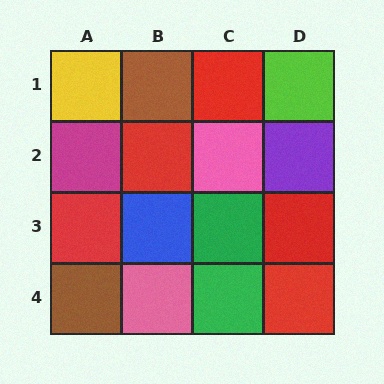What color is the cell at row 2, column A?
Magenta.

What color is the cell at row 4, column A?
Brown.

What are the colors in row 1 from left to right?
Yellow, brown, red, lime.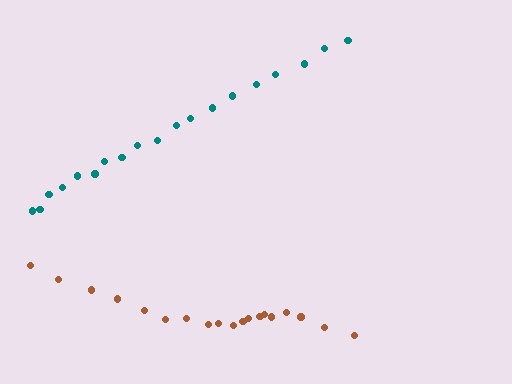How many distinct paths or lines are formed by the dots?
There are 2 distinct paths.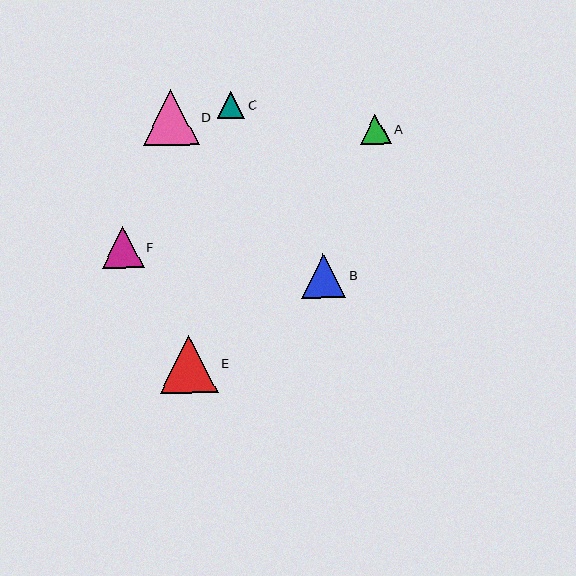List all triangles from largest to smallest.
From largest to smallest: E, D, B, F, A, C.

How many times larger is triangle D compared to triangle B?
Triangle D is approximately 1.3 times the size of triangle B.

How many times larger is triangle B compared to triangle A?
Triangle B is approximately 1.5 times the size of triangle A.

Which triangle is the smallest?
Triangle C is the smallest with a size of approximately 28 pixels.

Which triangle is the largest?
Triangle E is the largest with a size of approximately 58 pixels.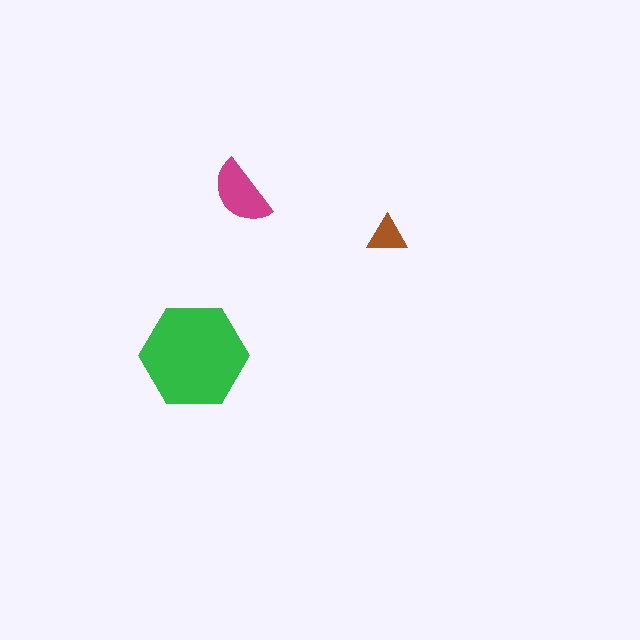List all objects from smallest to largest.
The brown triangle, the magenta semicircle, the green hexagon.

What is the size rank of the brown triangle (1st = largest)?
3rd.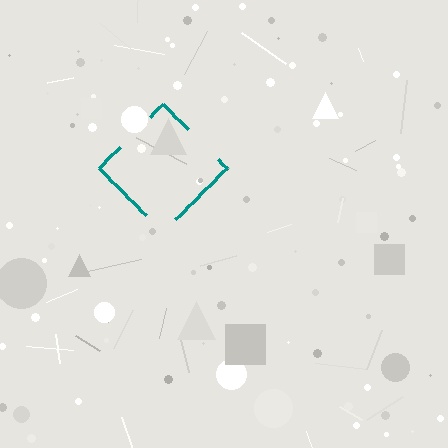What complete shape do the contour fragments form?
The contour fragments form a diamond.